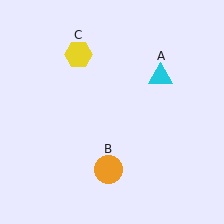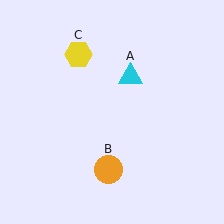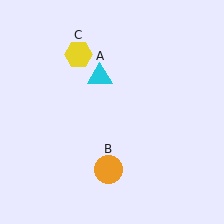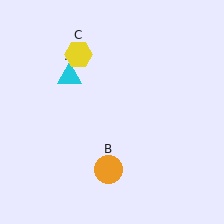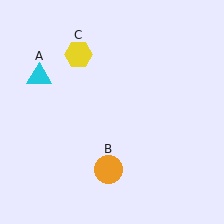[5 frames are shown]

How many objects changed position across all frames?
1 object changed position: cyan triangle (object A).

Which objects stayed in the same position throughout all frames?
Orange circle (object B) and yellow hexagon (object C) remained stationary.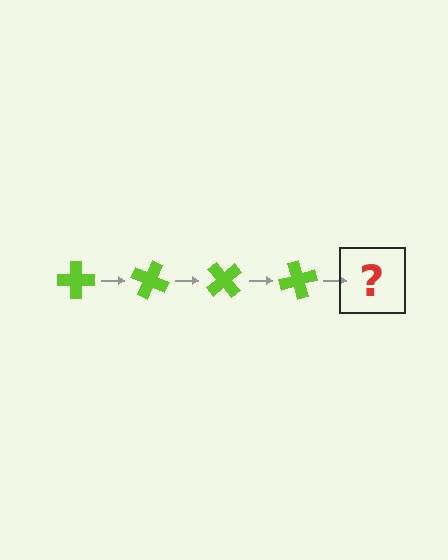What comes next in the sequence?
The next element should be a lime cross rotated 100 degrees.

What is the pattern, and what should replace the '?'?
The pattern is that the cross rotates 25 degrees each step. The '?' should be a lime cross rotated 100 degrees.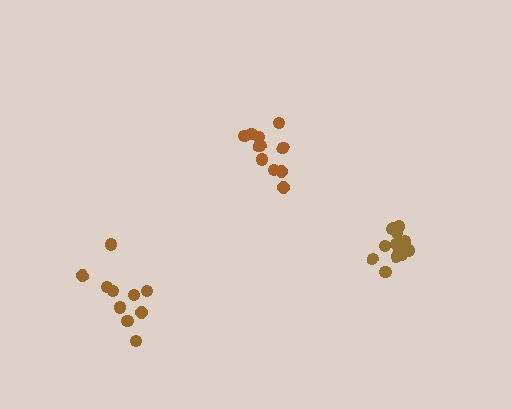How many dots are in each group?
Group 1: 14 dots, Group 2: 11 dots, Group 3: 10 dots (35 total).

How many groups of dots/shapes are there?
There are 3 groups.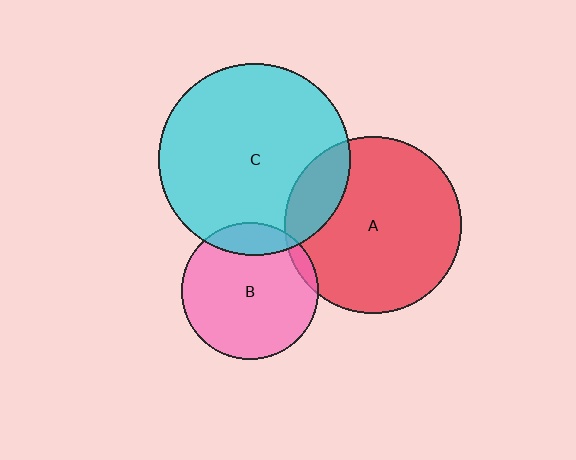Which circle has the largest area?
Circle C (cyan).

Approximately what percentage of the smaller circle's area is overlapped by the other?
Approximately 15%.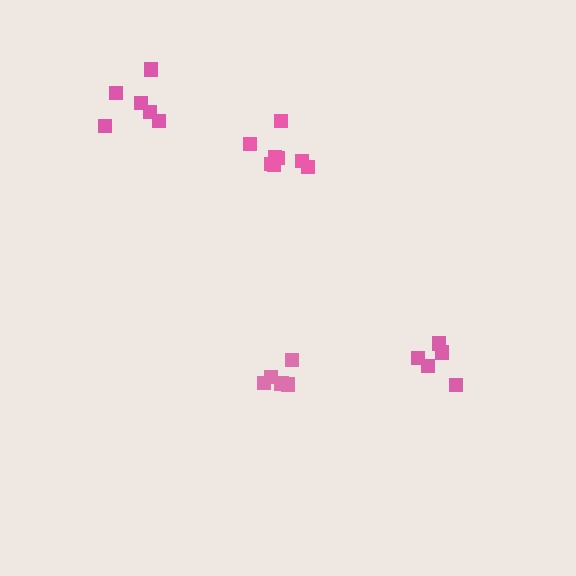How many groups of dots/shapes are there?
There are 4 groups.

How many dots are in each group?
Group 1: 5 dots, Group 2: 8 dots, Group 3: 6 dots, Group 4: 6 dots (25 total).